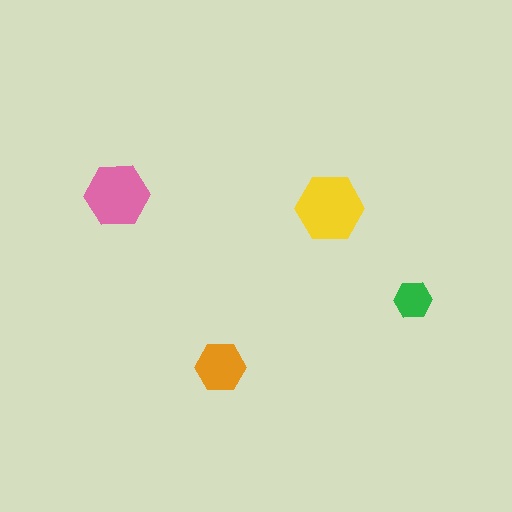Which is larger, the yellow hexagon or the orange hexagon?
The yellow one.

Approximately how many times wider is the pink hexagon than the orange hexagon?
About 1.5 times wider.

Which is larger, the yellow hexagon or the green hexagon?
The yellow one.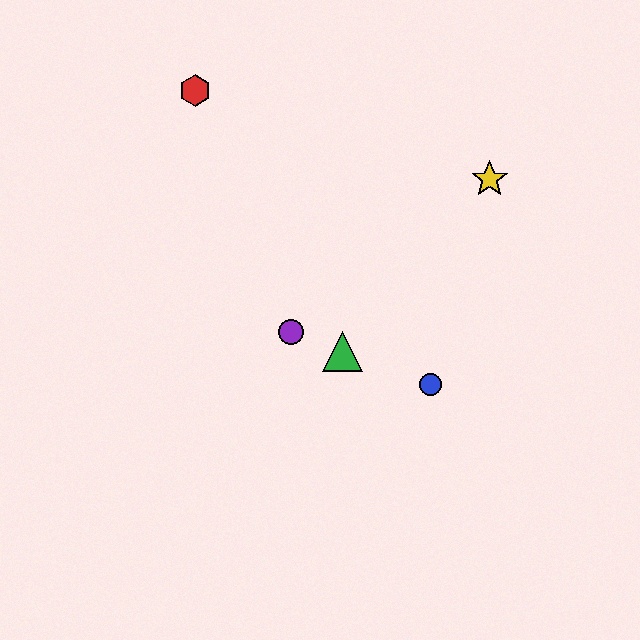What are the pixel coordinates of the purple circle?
The purple circle is at (291, 332).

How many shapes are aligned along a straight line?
3 shapes (the blue circle, the green triangle, the purple circle) are aligned along a straight line.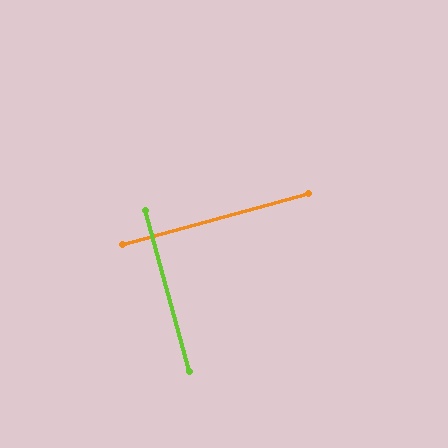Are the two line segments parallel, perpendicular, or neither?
Perpendicular — they meet at approximately 90°.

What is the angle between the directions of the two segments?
Approximately 90 degrees.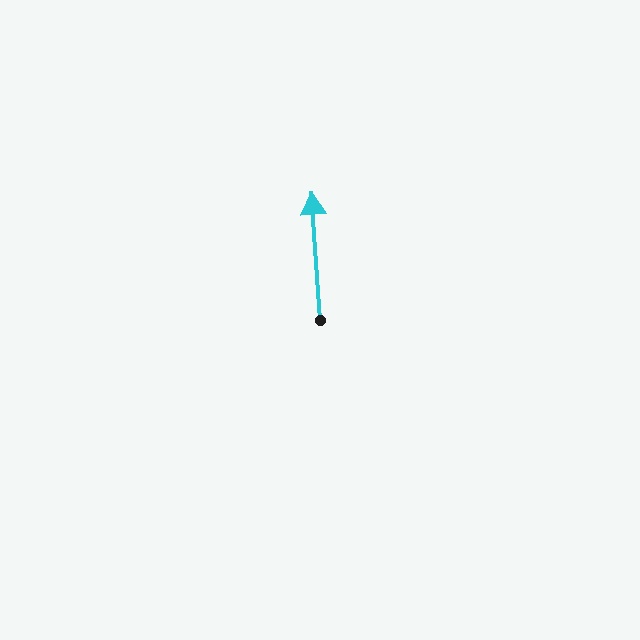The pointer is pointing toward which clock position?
Roughly 12 o'clock.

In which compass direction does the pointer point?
North.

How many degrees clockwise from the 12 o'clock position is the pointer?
Approximately 356 degrees.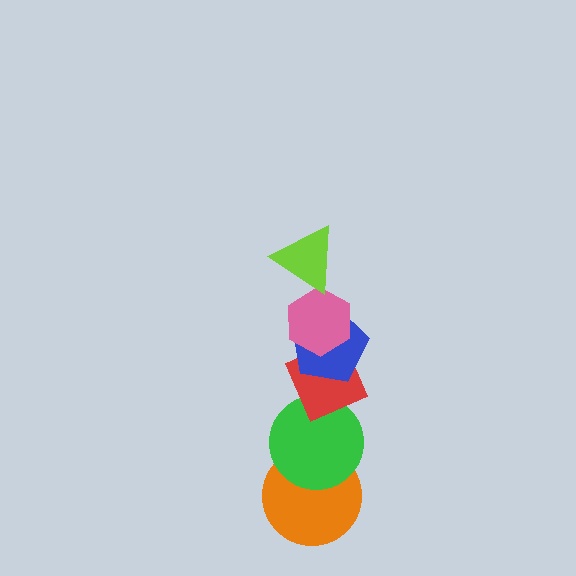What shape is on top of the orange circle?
The green circle is on top of the orange circle.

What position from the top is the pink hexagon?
The pink hexagon is 2nd from the top.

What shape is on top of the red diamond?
The blue pentagon is on top of the red diamond.